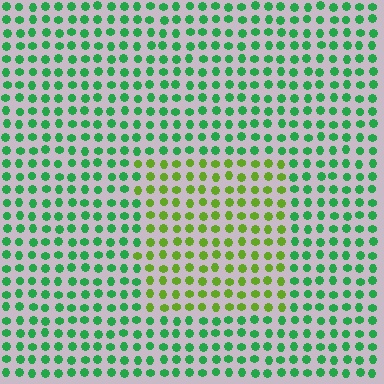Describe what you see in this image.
The image is filled with small green elements in a uniform arrangement. A rectangle-shaped region is visible where the elements are tinted to a slightly different hue, forming a subtle color boundary.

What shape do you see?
I see a rectangle.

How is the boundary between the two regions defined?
The boundary is defined purely by a slight shift in hue (about 45 degrees). Spacing, size, and orientation are identical on both sides.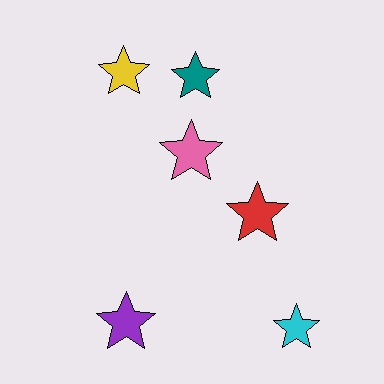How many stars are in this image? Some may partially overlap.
There are 6 stars.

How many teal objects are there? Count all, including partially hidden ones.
There is 1 teal object.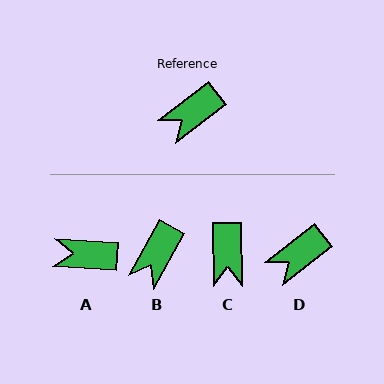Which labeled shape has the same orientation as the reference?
D.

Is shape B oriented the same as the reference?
No, it is off by about 23 degrees.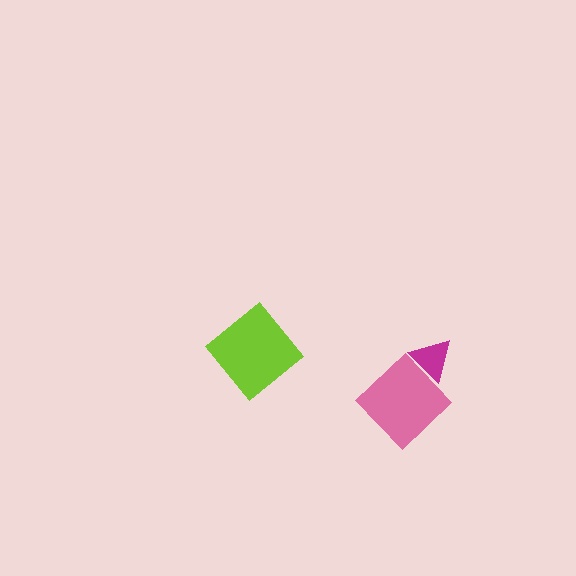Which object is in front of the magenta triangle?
The pink diamond is in front of the magenta triangle.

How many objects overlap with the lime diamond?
0 objects overlap with the lime diamond.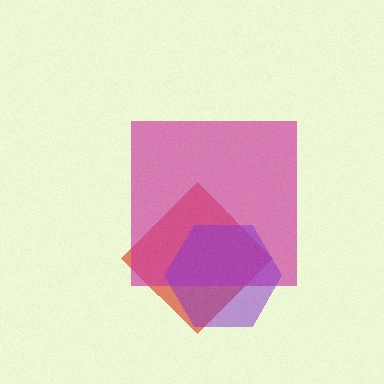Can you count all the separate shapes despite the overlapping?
Yes, there are 3 separate shapes.